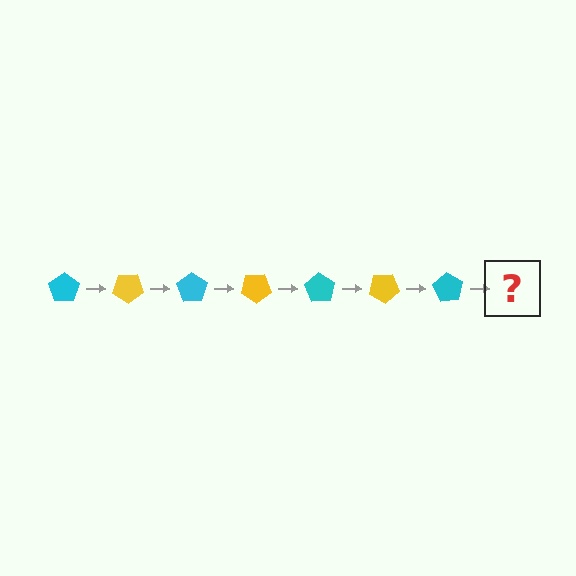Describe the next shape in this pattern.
It should be a yellow pentagon, rotated 245 degrees from the start.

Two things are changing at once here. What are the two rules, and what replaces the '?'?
The two rules are that it rotates 35 degrees each step and the color cycles through cyan and yellow. The '?' should be a yellow pentagon, rotated 245 degrees from the start.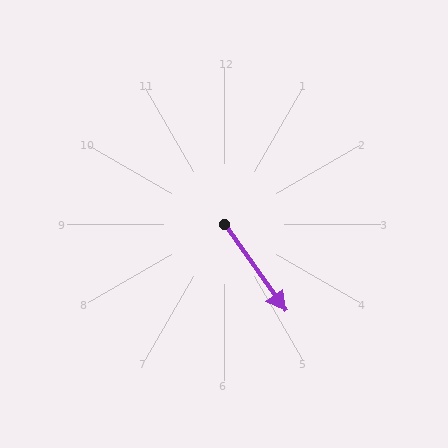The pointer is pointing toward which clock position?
Roughly 5 o'clock.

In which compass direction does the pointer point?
Southeast.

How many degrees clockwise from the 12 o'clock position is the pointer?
Approximately 145 degrees.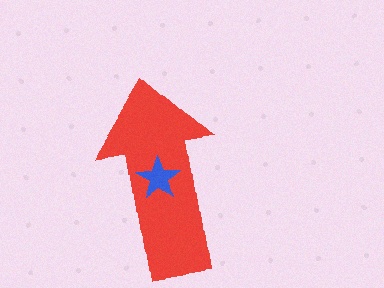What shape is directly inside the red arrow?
The blue star.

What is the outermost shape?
The red arrow.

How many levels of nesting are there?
2.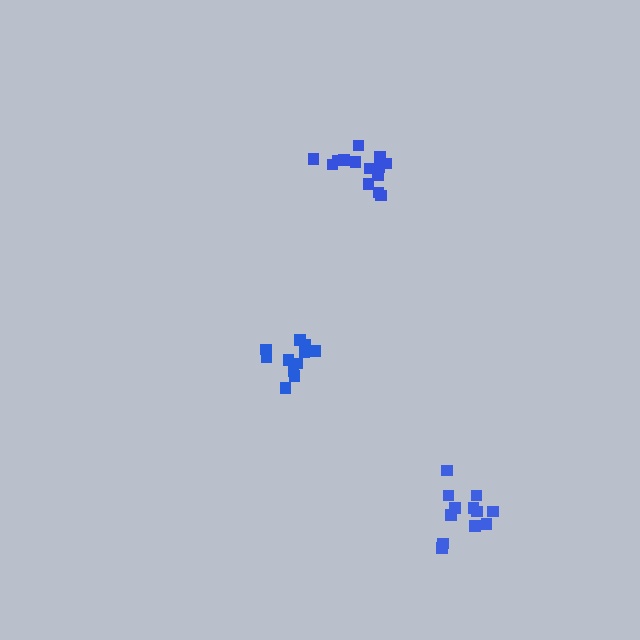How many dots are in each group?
Group 1: 12 dots, Group 2: 15 dots, Group 3: 11 dots (38 total).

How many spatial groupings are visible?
There are 3 spatial groupings.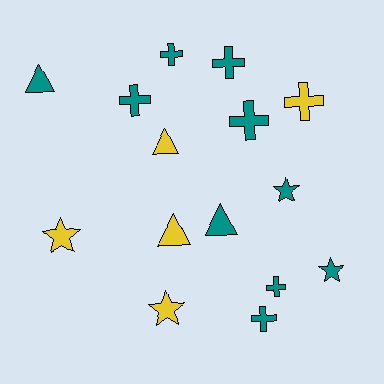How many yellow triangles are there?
There are 2 yellow triangles.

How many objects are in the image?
There are 15 objects.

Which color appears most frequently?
Teal, with 10 objects.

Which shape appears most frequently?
Cross, with 7 objects.